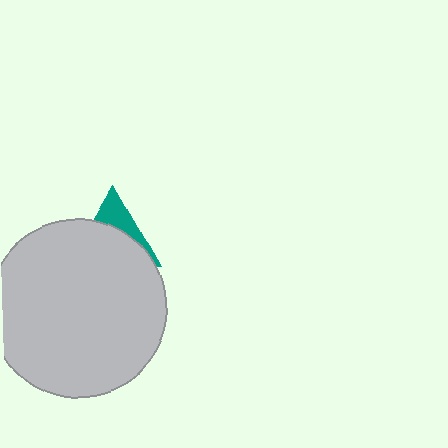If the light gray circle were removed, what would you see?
You would see the complete teal triangle.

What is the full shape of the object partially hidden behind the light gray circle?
The partially hidden object is a teal triangle.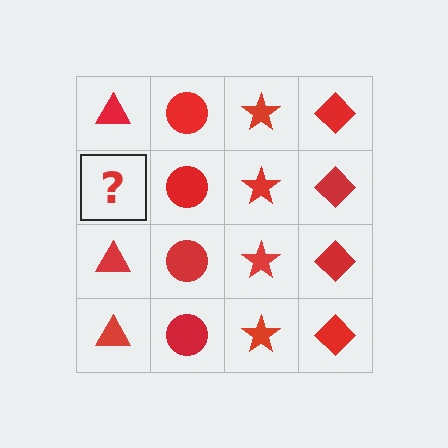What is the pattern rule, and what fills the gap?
The rule is that each column has a consistent shape. The gap should be filled with a red triangle.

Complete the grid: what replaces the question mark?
The question mark should be replaced with a red triangle.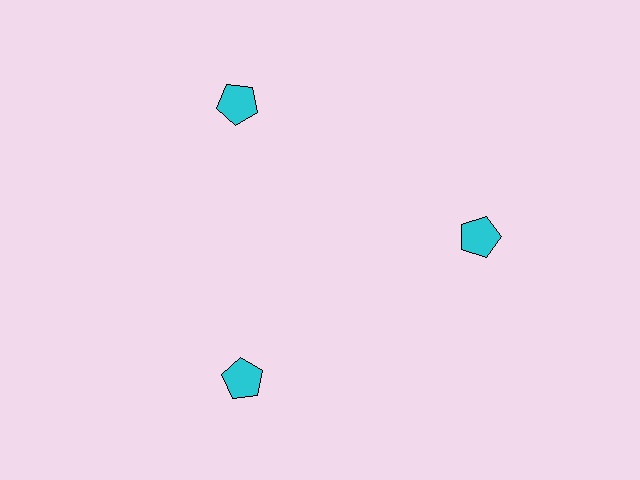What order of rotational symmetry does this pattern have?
This pattern has 3-fold rotational symmetry.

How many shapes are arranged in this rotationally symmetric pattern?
There are 3 shapes, arranged in 3 groups of 1.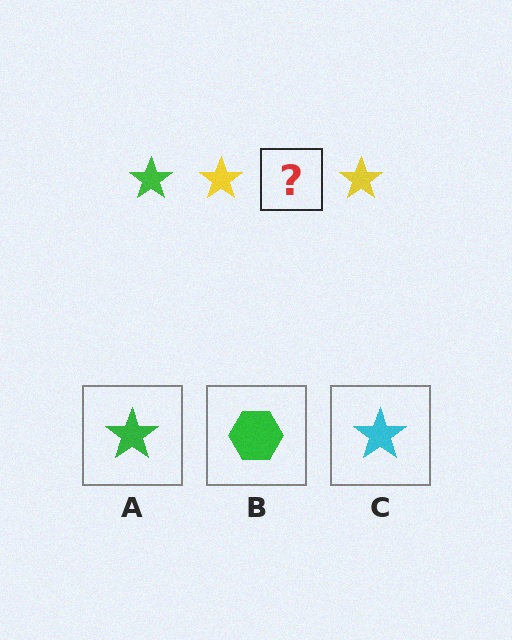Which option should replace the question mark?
Option A.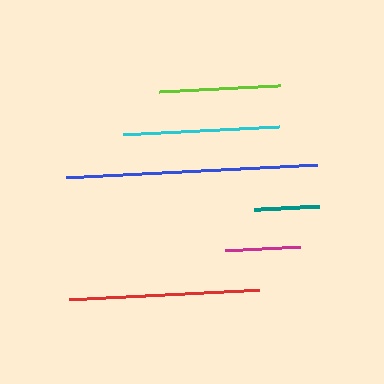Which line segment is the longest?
The blue line is the longest at approximately 251 pixels.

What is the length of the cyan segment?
The cyan segment is approximately 156 pixels long.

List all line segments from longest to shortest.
From longest to shortest: blue, red, cyan, lime, magenta, teal.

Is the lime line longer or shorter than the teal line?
The lime line is longer than the teal line.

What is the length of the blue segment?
The blue segment is approximately 251 pixels long.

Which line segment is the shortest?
The teal line is the shortest at approximately 65 pixels.